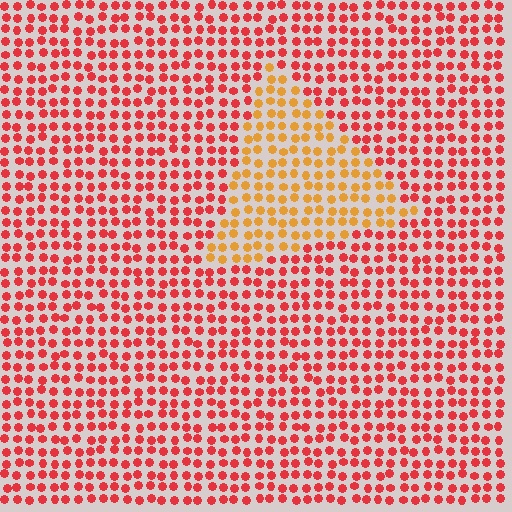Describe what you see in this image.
The image is filled with small red elements in a uniform arrangement. A triangle-shaped region is visible where the elements are tinted to a slightly different hue, forming a subtle color boundary.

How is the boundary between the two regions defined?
The boundary is defined purely by a slight shift in hue (about 39 degrees). Spacing, size, and orientation are identical on both sides.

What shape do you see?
I see a triangle.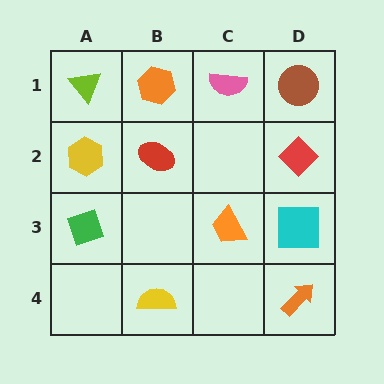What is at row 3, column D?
A cyan square.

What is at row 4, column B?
A yellow semicircle.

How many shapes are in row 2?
3 shapes.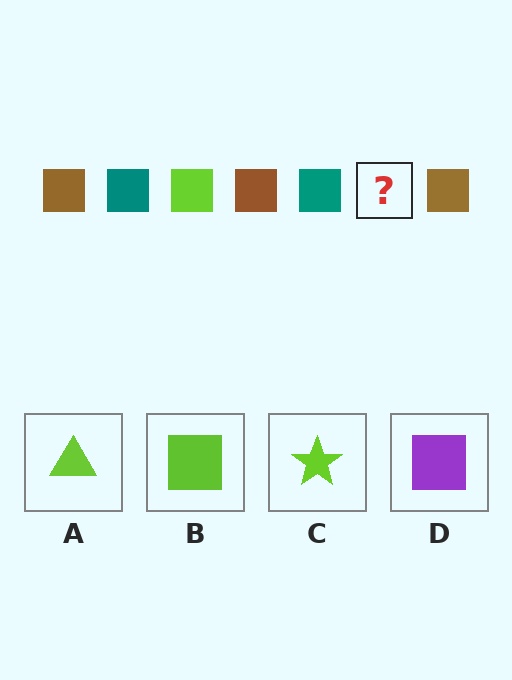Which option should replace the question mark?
Option B.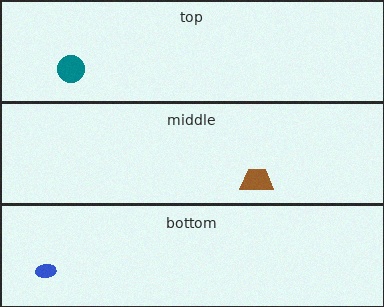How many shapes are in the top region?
1.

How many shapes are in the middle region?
1.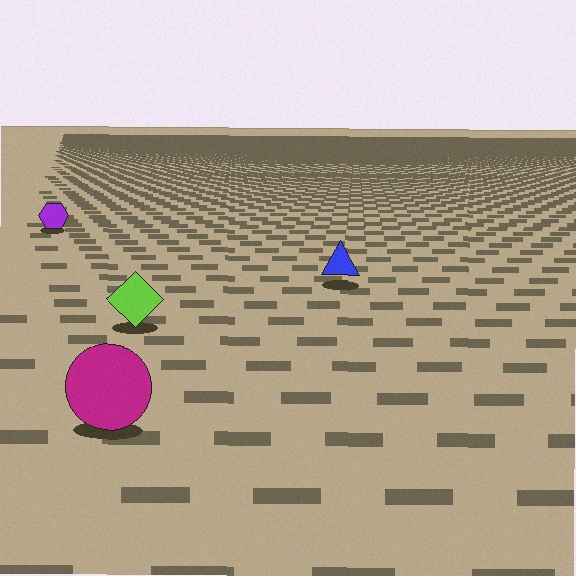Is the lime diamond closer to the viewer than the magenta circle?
No. The magenta circle is closer — you can tell from the texture gradient: the ground texture is coarser near it.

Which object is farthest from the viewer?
The purple hexagon is farthest from the viewer. It appears smaller and the ground texture around it is denser.